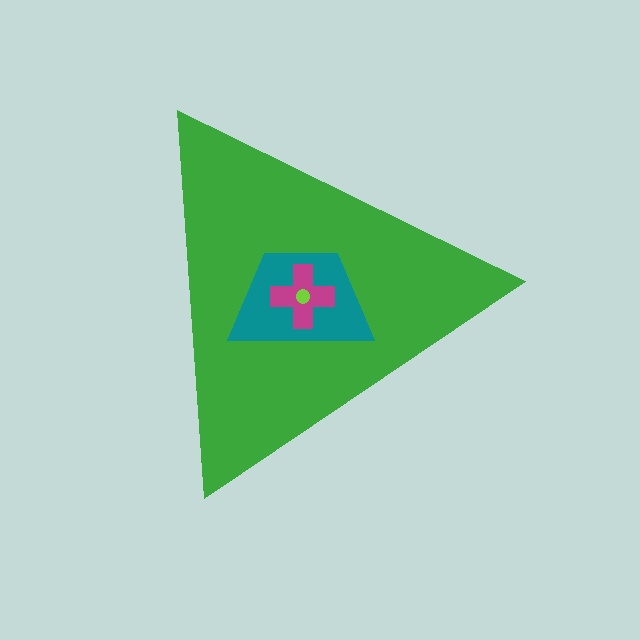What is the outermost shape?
The green triangle.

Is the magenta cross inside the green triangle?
Yes.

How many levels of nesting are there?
4.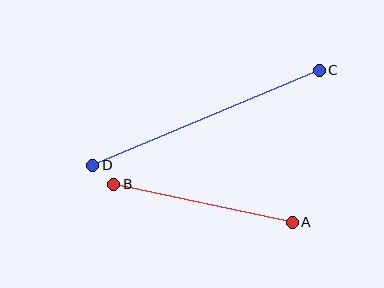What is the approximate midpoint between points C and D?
The midpoint is at approximately (206, 118) pixels.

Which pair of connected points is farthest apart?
Points C and D are farthest apart.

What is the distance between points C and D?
The distance is approximately 245 pixels.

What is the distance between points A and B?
The distance is approximately 182 pixels.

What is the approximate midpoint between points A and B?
The midpoint is at approximately (203, 203) pixels.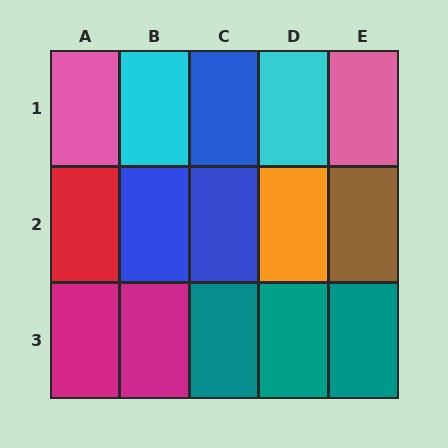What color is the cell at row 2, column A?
Red.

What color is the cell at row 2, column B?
Blue.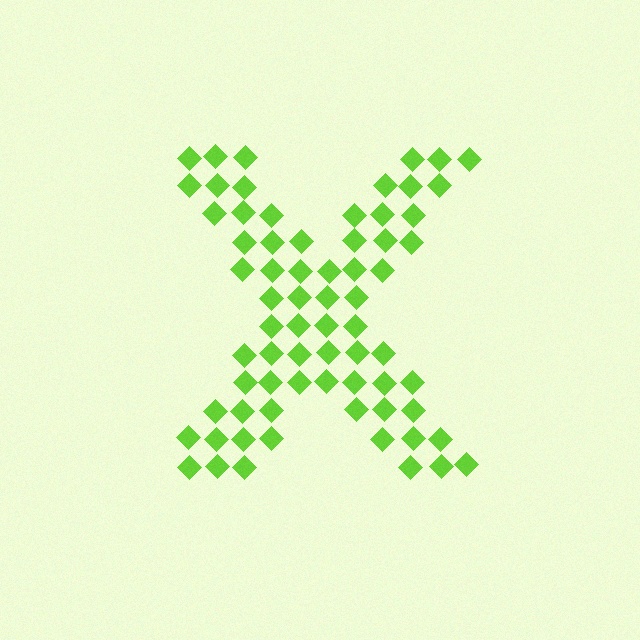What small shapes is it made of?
It is made of small diamonds.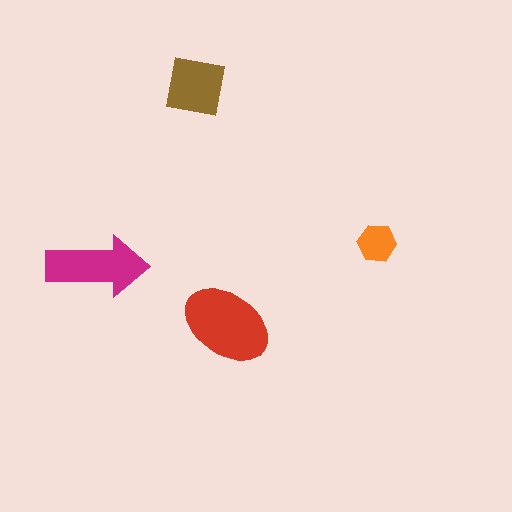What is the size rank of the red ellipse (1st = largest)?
1st.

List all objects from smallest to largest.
The orange hexagon, the brown square, the magenta arrow, the red ellipse.